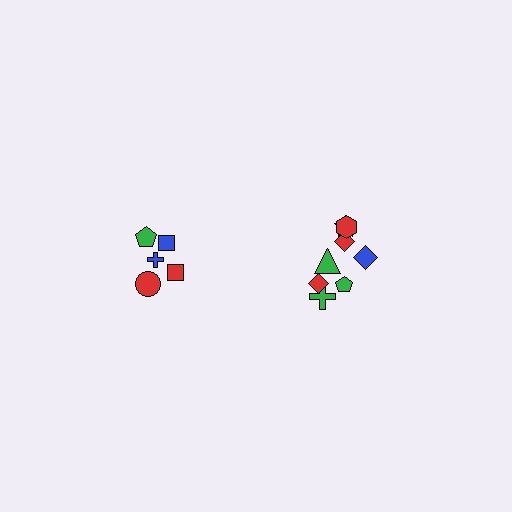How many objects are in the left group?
There are 5 objects.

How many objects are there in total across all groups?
There are 13 objects.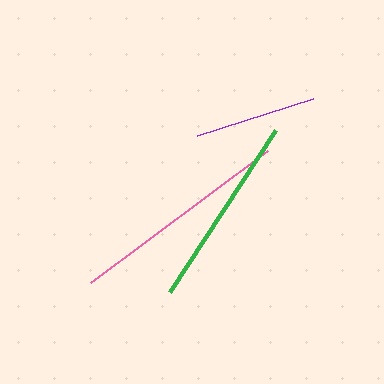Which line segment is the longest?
The pink line is the longest at approximately 221 pixels.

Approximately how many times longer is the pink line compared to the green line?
The pink line is approximately 1.1 times the length of the green line.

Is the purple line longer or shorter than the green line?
The green line is longer than the purple line.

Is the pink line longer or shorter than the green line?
The pink line is longer than the green line.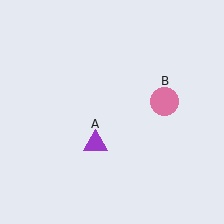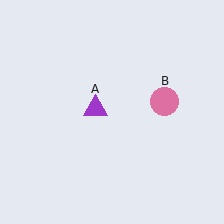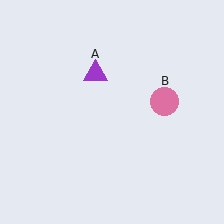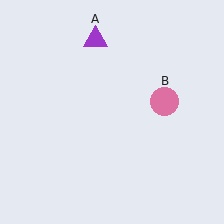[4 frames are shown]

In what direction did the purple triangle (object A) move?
The purple triangle (object A) moved up.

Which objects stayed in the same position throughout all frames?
Pink circle (object B) remained stationary.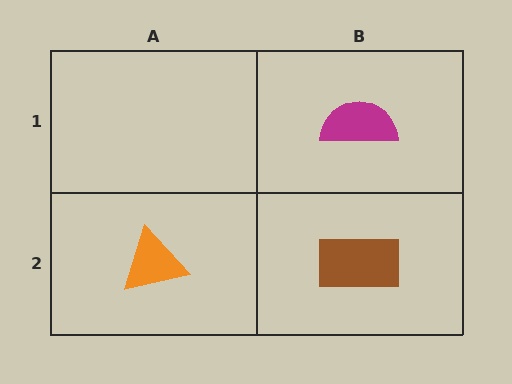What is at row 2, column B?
A brown rectangle.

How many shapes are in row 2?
2 shapes.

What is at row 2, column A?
An orange triangle.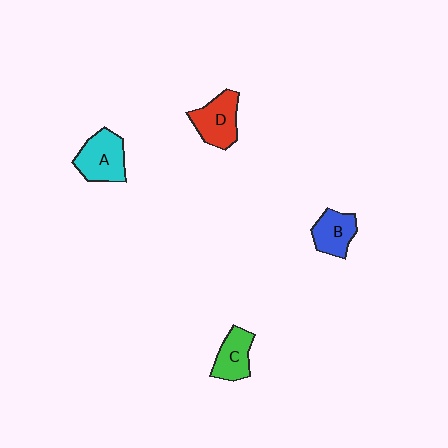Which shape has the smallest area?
Shape B (blue).